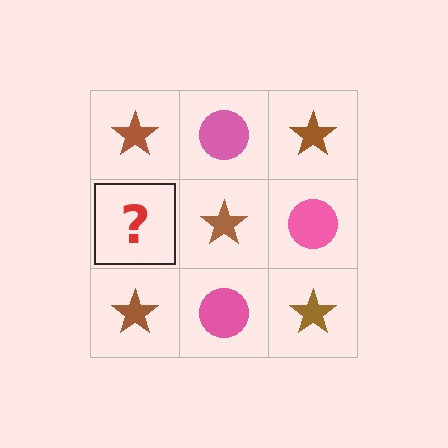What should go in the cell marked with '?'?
The missing cell should contain a pink circle.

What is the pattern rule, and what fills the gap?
The rule is that it alternates brown star and pink circle in a checkerboard pattern. The gap should be filled with a pink circle.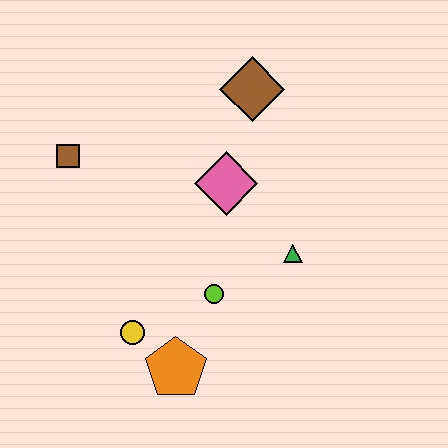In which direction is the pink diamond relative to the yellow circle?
The pink diamond is above the yellow circle.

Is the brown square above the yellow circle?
Yes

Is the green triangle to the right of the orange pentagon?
Yes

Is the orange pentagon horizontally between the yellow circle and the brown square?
No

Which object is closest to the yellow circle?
The orange pentagon is closest to the yellow circle.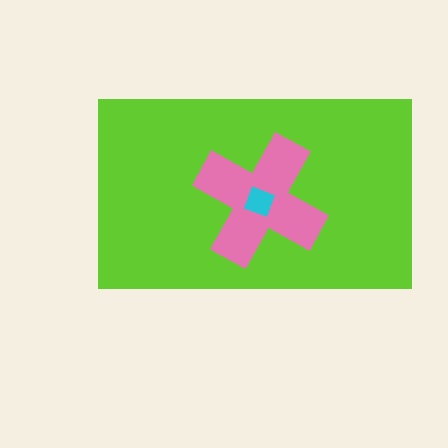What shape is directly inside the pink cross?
The cyan diamond.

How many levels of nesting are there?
3.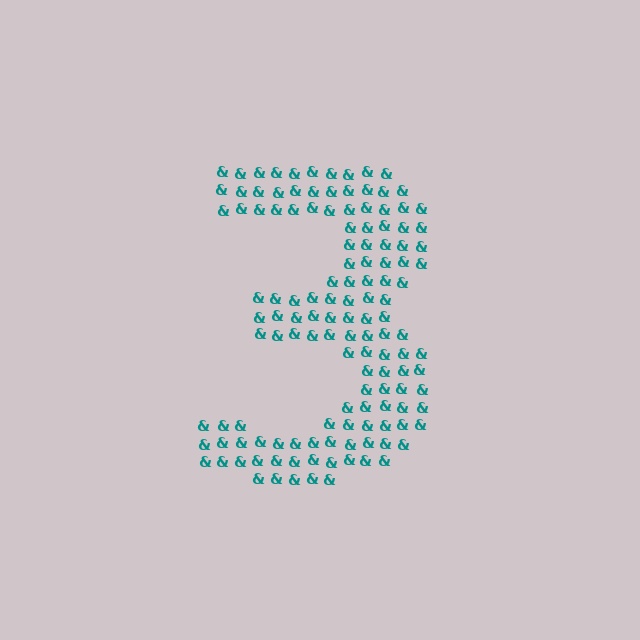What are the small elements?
The small elements are ampersands.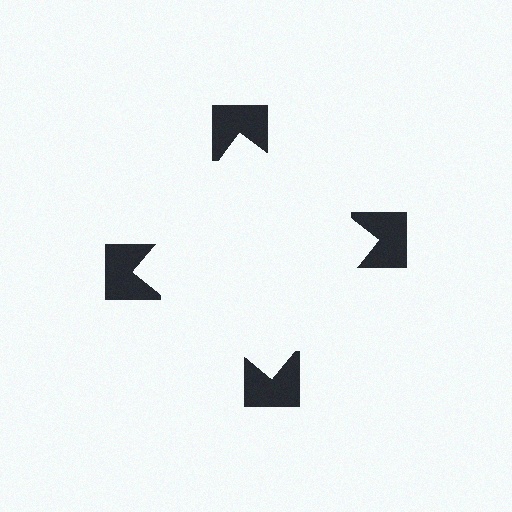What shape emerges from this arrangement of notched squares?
An illusory square — its edges are inferred from the aligned wedge cuts in the notched squares, not physically drawn.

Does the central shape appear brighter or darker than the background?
It typically appears slightly brighter than the background, even though no actual brightness change is drawn.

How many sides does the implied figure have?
4 sides.